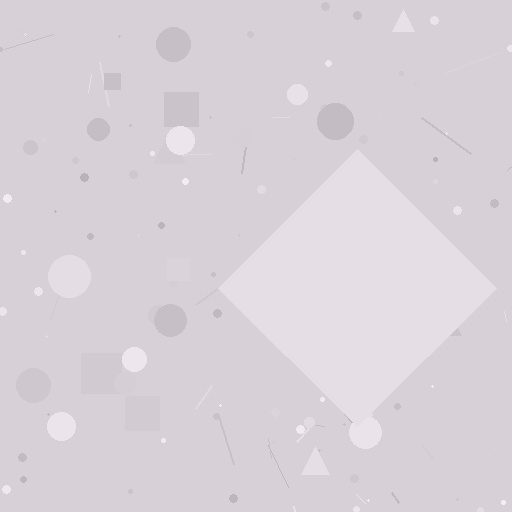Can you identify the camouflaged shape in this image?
The camouflaged shape is a diamond.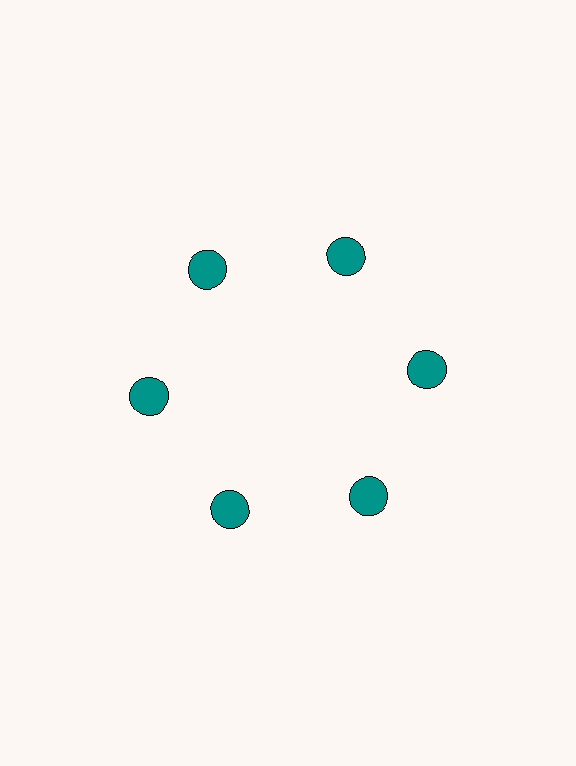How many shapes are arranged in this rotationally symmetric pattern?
There are 12 shapes, arranged in 6 groups of 2.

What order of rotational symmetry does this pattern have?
This pattern has 6-fold rotational symmetry.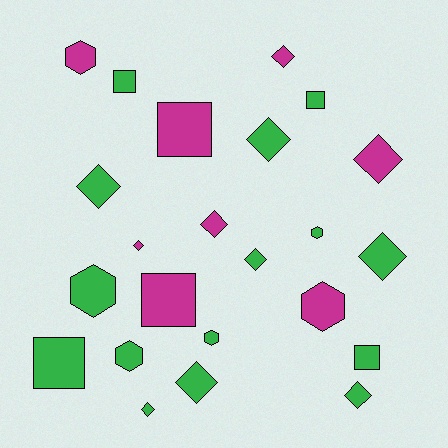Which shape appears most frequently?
Diamond, with 11 objects.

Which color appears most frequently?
Green, with 15 objects.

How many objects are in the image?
There are 23 objects.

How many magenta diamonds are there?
There are 4 magenta diamonds.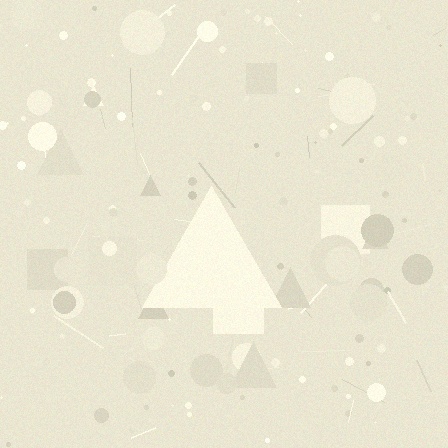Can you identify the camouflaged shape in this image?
The camouflaged shape is a triangle.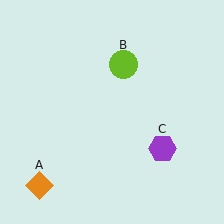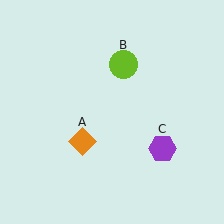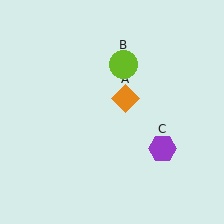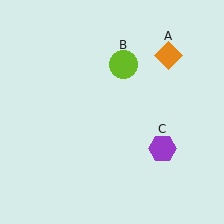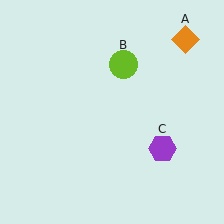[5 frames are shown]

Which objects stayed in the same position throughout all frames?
Lime circle (object B) and purple hexagon (object C) remained stationary.